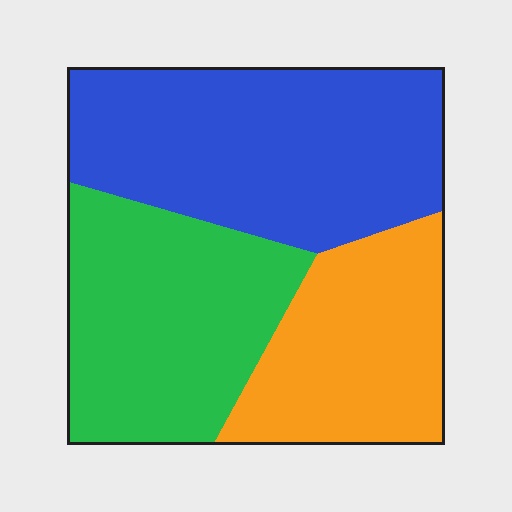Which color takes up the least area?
Orange, at roughly 25%.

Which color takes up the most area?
Blue, at roughly 40%.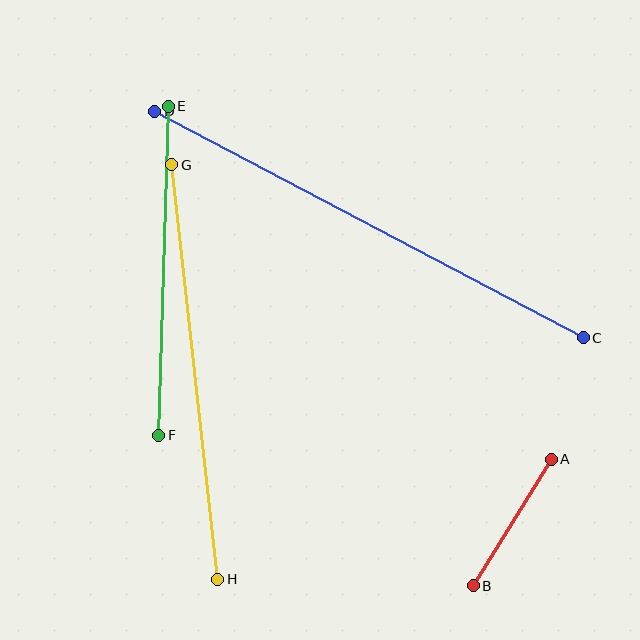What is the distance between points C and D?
The distance is approximately 485 pixels.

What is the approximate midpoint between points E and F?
The midpoint is at approximately (164, 271) pixels.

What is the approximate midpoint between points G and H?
The midpoint is at approximately (195, 372) pixels.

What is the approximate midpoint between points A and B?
The midpoint is at approximately (512, 522) pixels.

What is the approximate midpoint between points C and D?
The midpoint is at approximately (369, 224) pixels.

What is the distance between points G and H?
The distance is approximately 417 pixels.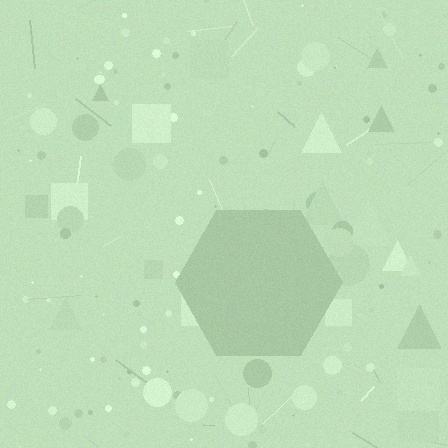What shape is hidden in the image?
A hexagon is hidden in the image.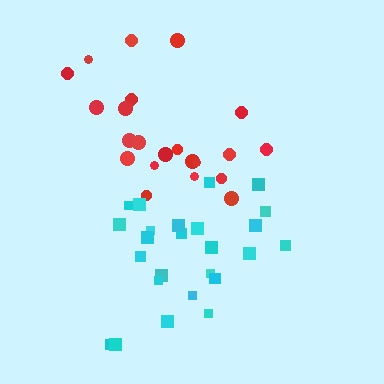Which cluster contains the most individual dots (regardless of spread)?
Cyan (26).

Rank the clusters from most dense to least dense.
cyan, red.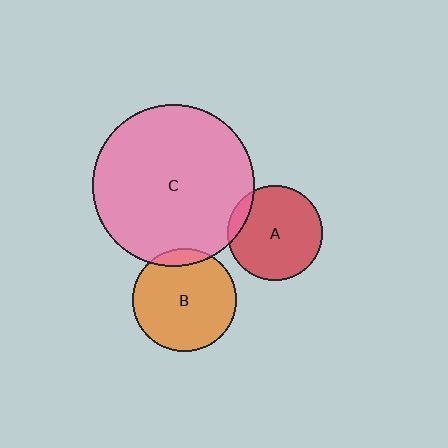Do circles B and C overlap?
Yes.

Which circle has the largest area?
Circle C (pink).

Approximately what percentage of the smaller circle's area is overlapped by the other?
Approximately 10%.